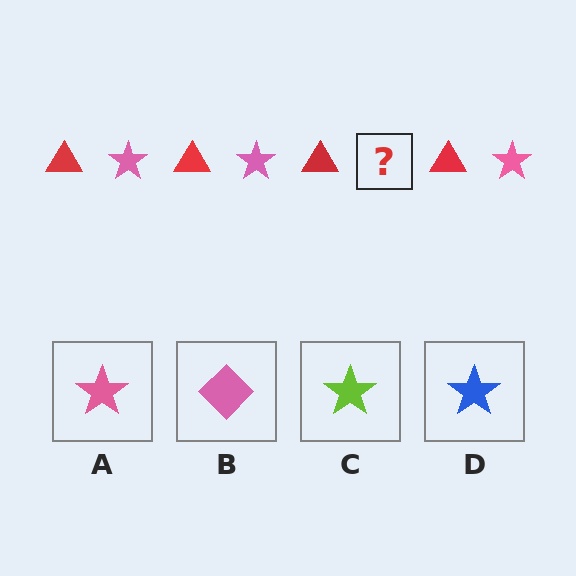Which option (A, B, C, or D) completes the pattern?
A.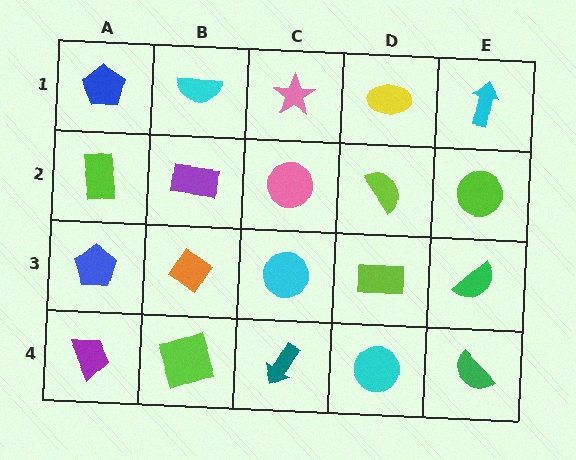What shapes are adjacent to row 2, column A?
A blue pentagon (row 1, column A), a blue pentagon (row 3, column A), a purple rectangle (row 2, column B).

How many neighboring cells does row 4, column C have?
3.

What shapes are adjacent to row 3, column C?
A pink circle (row 2, column C), a teal arrow (row 4, column C), an orange diamond (row 3, column B), a lime rectangle (row 3, column D).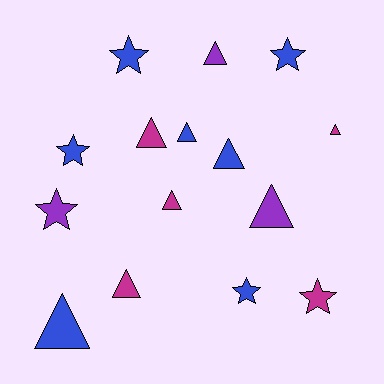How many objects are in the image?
There are 15 objects.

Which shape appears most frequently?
Triangle, with 9 objects.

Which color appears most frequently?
Blue, with 7 objects.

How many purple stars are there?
There is 1 purple star.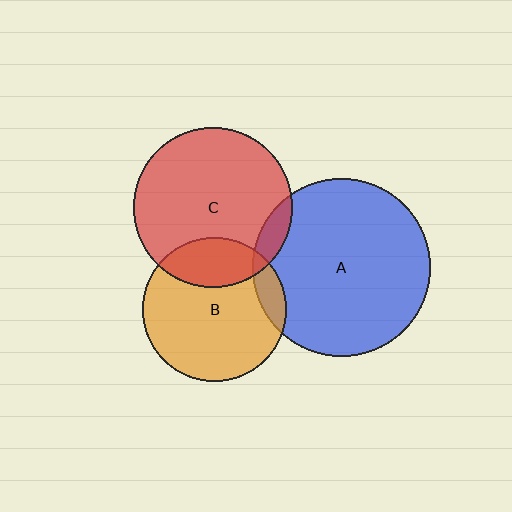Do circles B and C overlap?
Yes.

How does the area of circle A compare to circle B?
Approximately 1.5 times.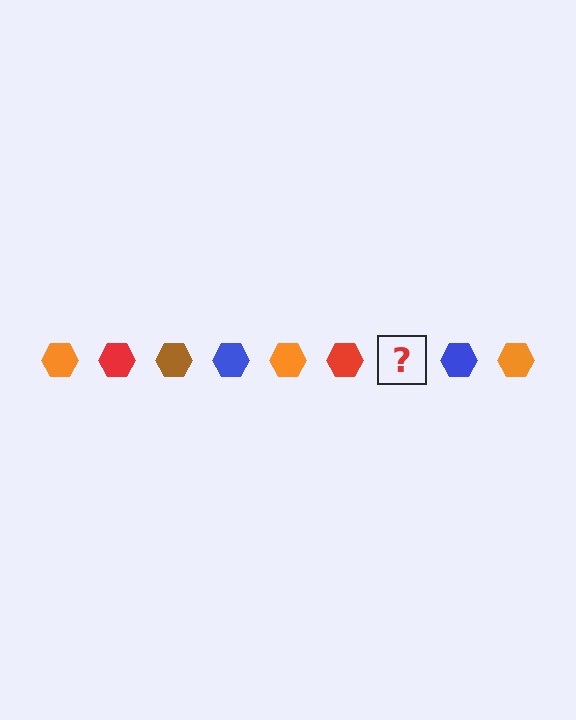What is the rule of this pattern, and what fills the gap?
The rule is that the pattern cycles through orange, red, brown, blue hexagons. The gap should be filled with a brown hexagon.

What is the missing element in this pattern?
The missing element is a brown hexagon.